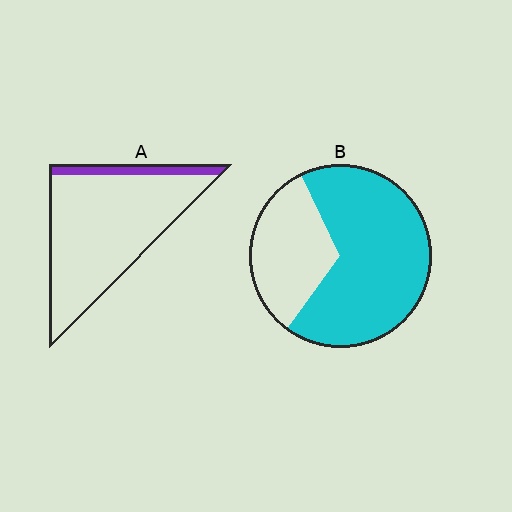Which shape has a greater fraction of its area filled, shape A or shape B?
Shape B.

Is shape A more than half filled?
No.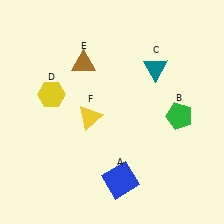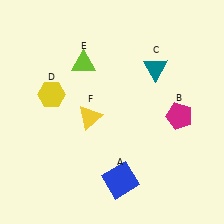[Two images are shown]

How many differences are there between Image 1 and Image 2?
There are 2 differences between the two images.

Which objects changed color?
B changed from green to magenta. E changed from brown to lime.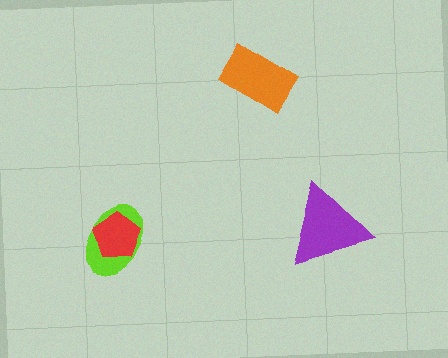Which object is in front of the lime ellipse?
The red pentagon is in front of the lime ellipse.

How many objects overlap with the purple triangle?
0 objects overlap with the purple triangle.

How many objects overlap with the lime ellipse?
1 object overlaps with the lime ellipse.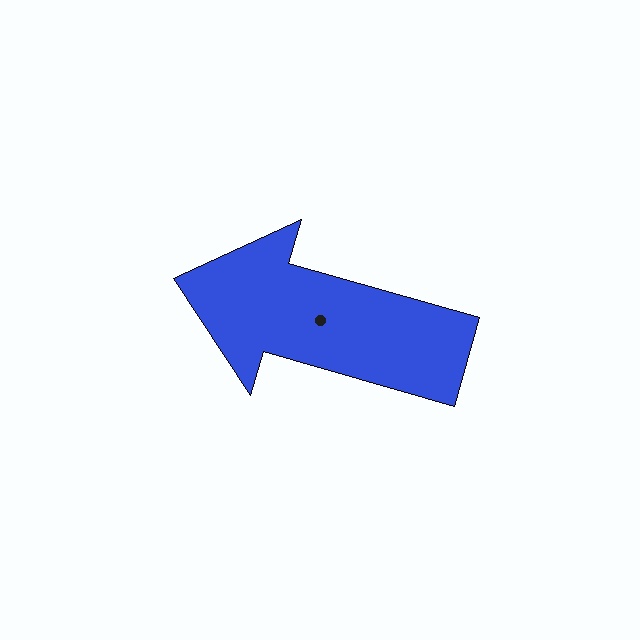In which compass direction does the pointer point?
West.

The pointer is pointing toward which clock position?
Roughly 10 o'clock.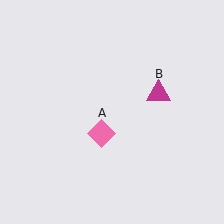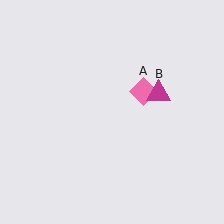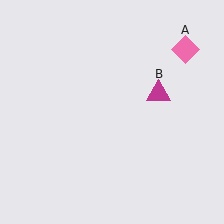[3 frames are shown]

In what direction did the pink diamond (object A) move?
The pink diamond (object A) moved up and to the right.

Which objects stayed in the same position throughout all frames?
Magenta triangle (object B) remained stationary.